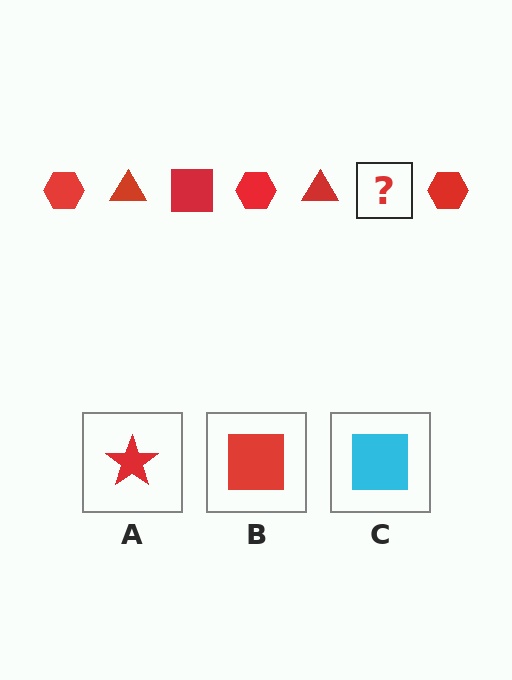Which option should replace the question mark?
Option B.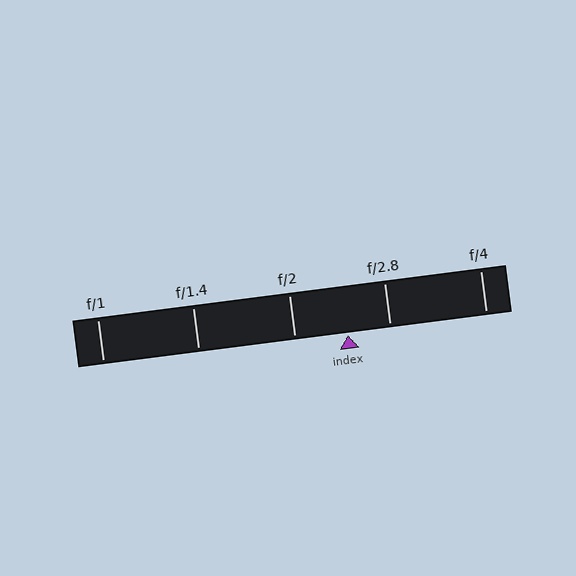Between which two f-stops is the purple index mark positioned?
The index mark is between f/2 and f/2.8.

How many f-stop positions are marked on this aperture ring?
There are 5 f-stop positions marked.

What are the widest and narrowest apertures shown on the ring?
The widest aperture shown is f/1 and the narrowest is f/4.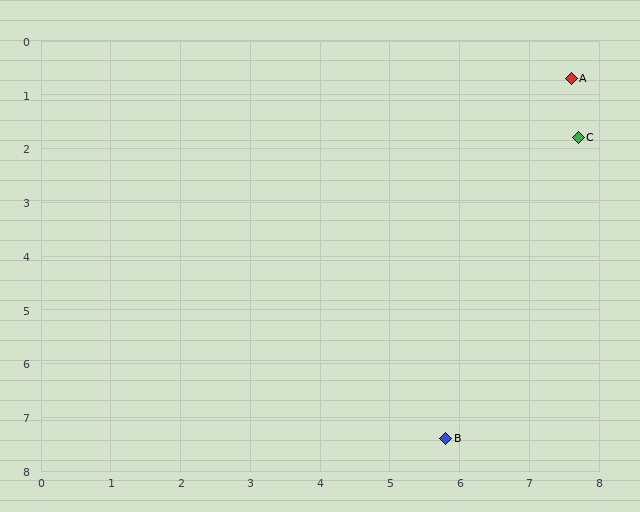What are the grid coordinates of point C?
Point C is at approximately (7.7, 1.8).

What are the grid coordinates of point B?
Point B is at approximately (5.8, 7.4).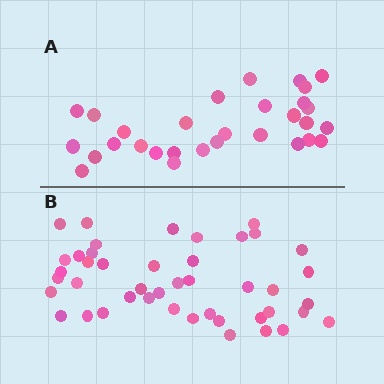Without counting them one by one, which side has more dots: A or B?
Region B (the bottom region) has more dots.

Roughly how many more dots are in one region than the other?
Region B has approximately 15 more dots than region A.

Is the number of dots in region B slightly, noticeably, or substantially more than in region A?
Region B has substantially more. The ratio is roughly 1.5 to 1.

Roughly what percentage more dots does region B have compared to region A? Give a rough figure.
About 45% more.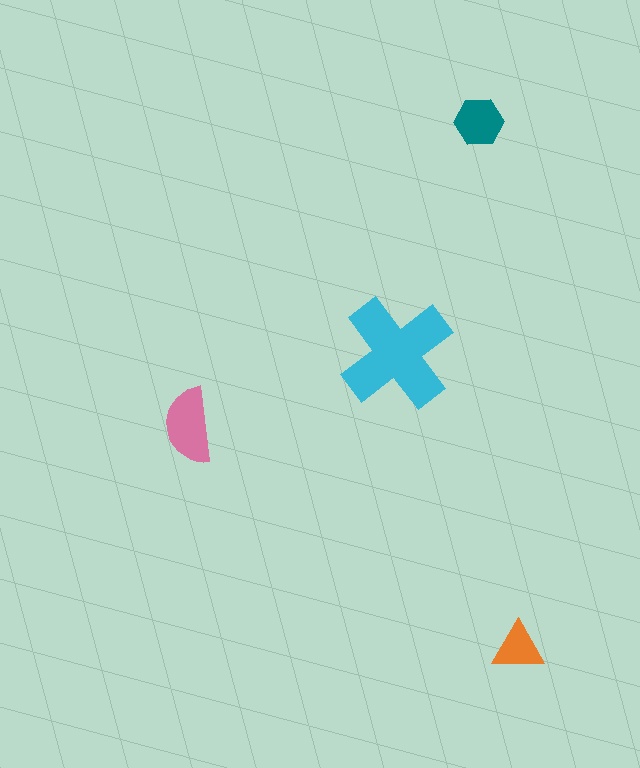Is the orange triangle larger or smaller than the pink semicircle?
Smaller.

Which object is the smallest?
The orange triangle.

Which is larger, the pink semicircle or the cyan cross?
The cyan cross.